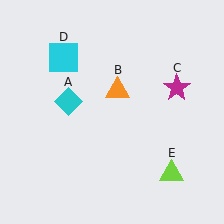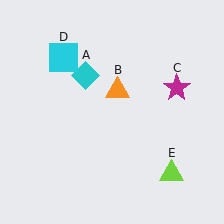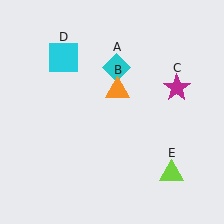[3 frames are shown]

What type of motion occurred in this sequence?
The cyan diamond (object A) rotated clockwise around the center of the scene.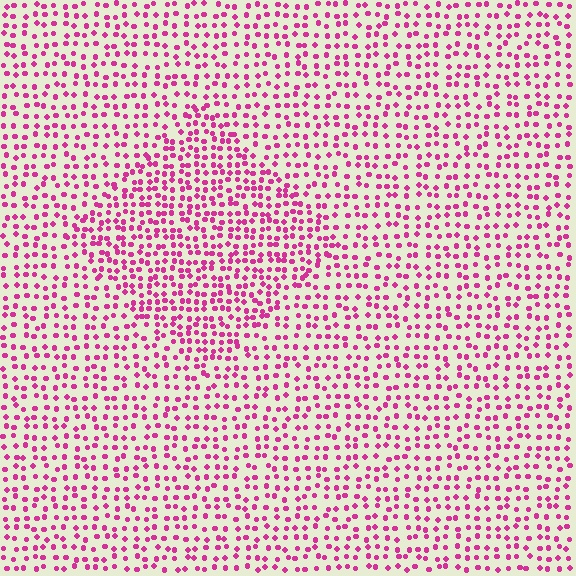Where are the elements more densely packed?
The elements are more densely packed inside the diamond boundary.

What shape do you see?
I see a diamond.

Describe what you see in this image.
The image contains small magenta elements arranged at two different densities. A diamond-shaped region is visible where the elements are more densely packed than the surrounding area.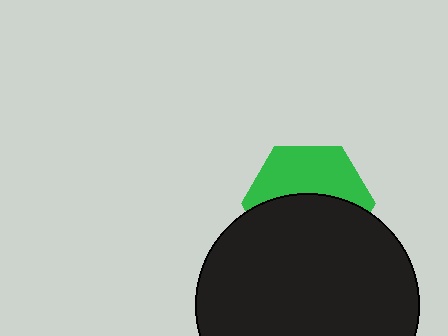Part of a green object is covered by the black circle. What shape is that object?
It is a hexagon.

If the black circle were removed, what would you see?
You would see the complete green hexagon.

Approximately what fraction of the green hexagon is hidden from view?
Roughly 54% of the green hexagon is hidden behind the black circle.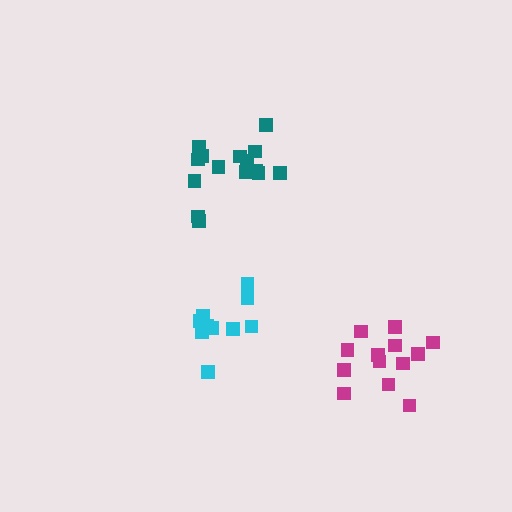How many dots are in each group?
Group 1: 10 dots, Group 2: 15 dots, Group 3: 13 dots (38 total).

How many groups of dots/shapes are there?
There are 3 groups.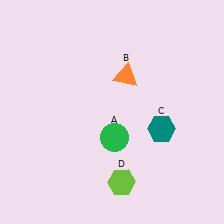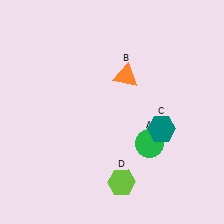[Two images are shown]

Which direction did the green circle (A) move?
The green circle (A) moved right.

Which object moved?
The green circle (A) moved right.